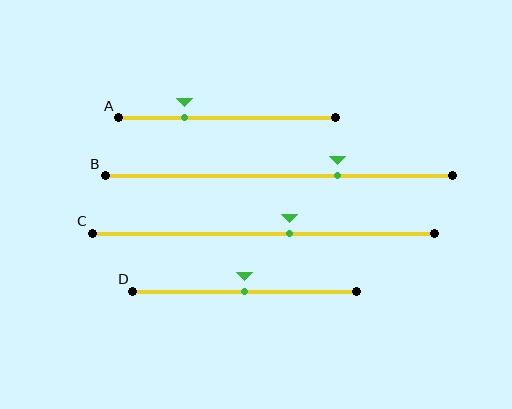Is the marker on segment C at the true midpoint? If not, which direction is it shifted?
No, the marker on segment C is shifted to the right by about 8% of the segment length.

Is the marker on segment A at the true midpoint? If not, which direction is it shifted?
No, the marker on segment A is shifted to the left by about 20% of the segment length.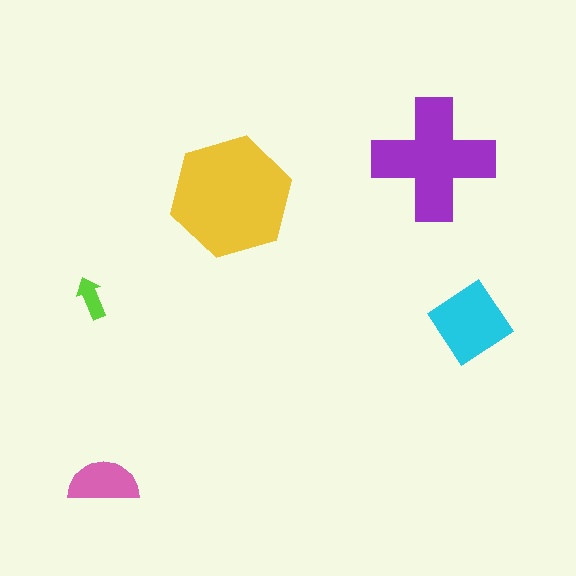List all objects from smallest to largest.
The lime arrow, the pink semicircle, the cyan diamond, the purple cross, the yellow hexagon.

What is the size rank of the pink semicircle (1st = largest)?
4th.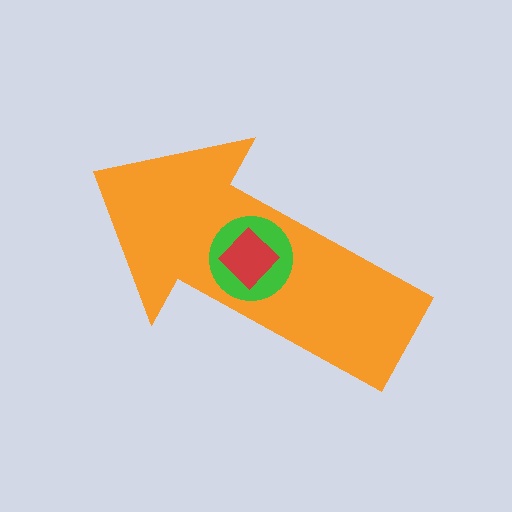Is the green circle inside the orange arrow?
Yes.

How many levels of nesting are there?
3.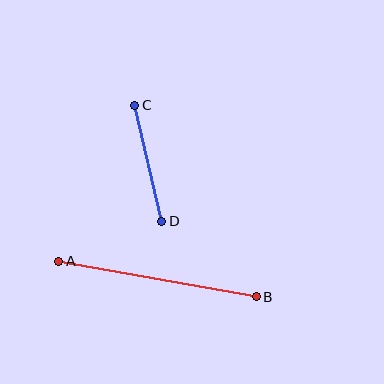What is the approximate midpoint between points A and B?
The midpoint is at approximately (158, 279) pixels.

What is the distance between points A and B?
The distance is approximately 201 pixels.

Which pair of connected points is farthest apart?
Points A and B are farthest apart.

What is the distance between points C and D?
The distance is approximately 119 pixels.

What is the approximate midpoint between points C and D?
The midpoint is at approximately (148, 163) pixels.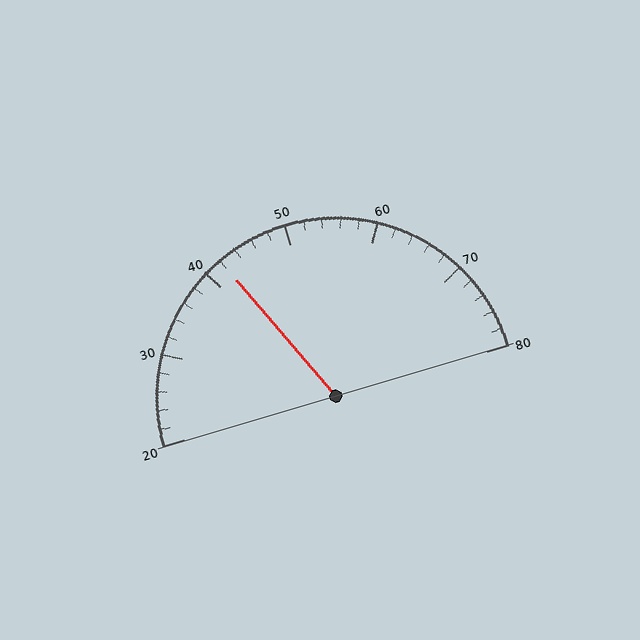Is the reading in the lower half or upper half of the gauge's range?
The reading is in the lower half of the range (20 to 80).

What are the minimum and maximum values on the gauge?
The gauge ranges from 20 to 80.